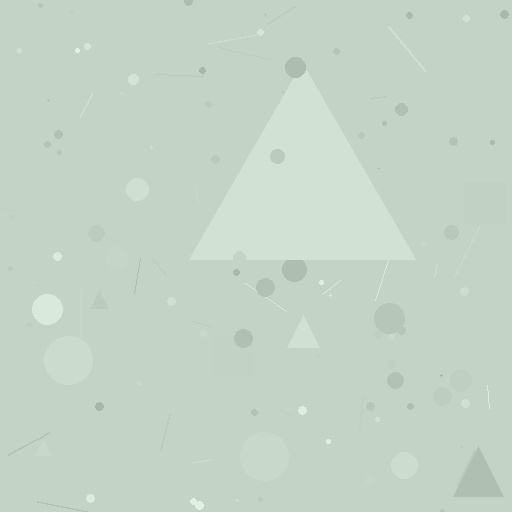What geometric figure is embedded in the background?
A triangle is embedded in the background.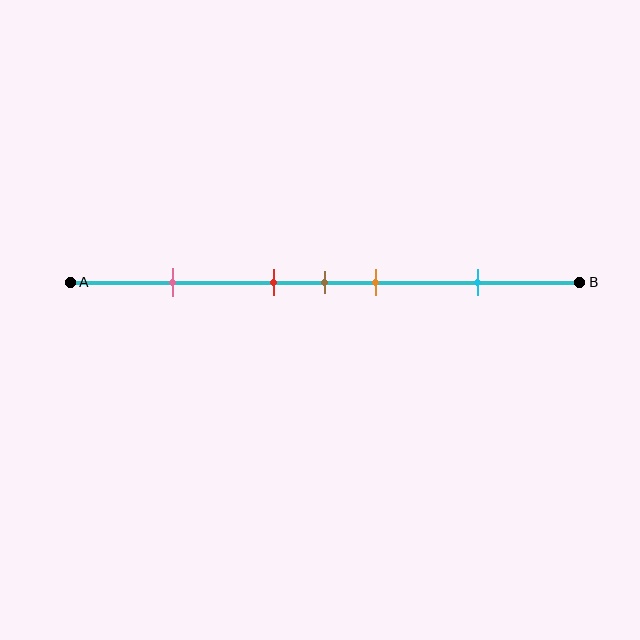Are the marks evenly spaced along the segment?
No, the marks are not evenly spaced.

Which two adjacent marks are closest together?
The red and brown marks are the closest adjacent pair.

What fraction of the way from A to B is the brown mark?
The brown mark is approximately 50% (0.5) of the way from A to B.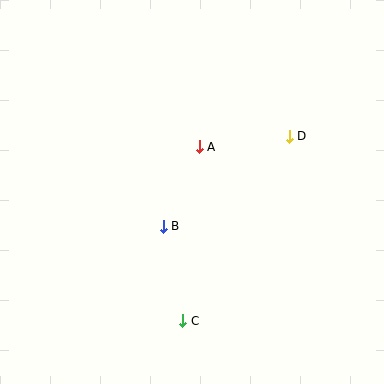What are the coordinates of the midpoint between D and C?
The midpoint between D and C is at (236, 229).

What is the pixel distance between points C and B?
The distance between C and B is 97 pixels.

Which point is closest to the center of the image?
Point B at (163, 226) is closest to the center.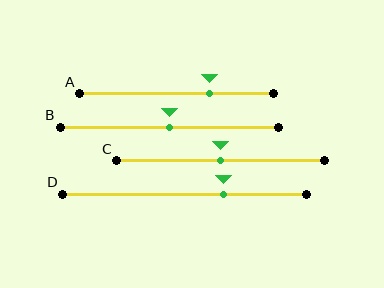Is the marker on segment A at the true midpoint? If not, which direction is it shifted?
No, the marker on segment A is shifted to the right by about 17% of the segment length.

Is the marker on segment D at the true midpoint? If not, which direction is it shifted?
No, the marker on segment D is shifted to the right by about 16% of the segment length.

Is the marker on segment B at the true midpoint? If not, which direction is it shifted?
Yes, the marker on segment B is at the true midpoint.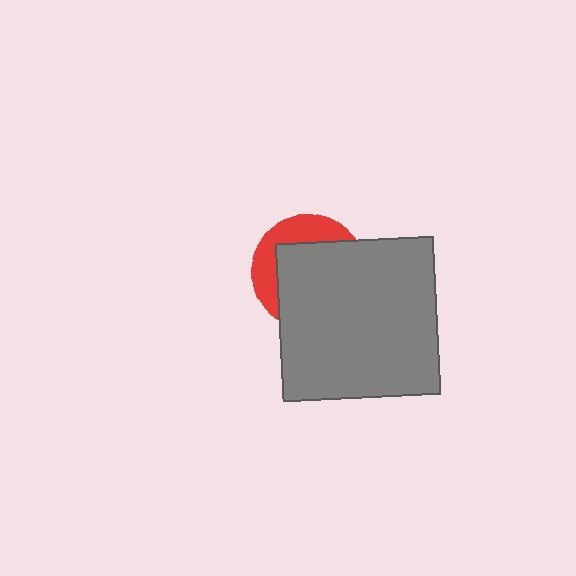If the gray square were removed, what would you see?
You would see the complete red circle.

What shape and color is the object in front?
The object in front is a gray square.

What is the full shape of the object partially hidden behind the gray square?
The partially hidden object is a red circle.